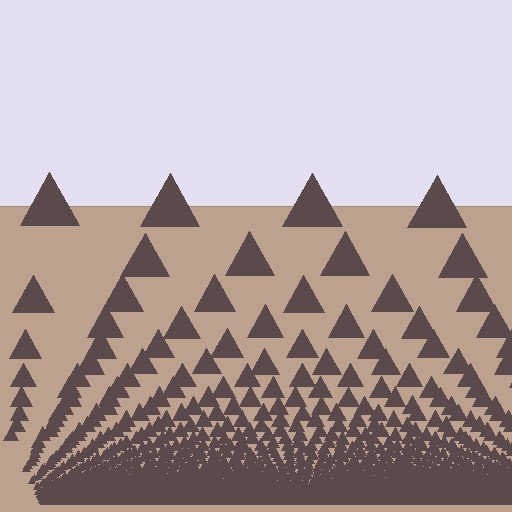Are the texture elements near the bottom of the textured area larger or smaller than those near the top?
Smaller. The gradient is inverted — elements near the bottom are smaller and denser.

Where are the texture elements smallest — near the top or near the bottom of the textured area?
Near the bottom.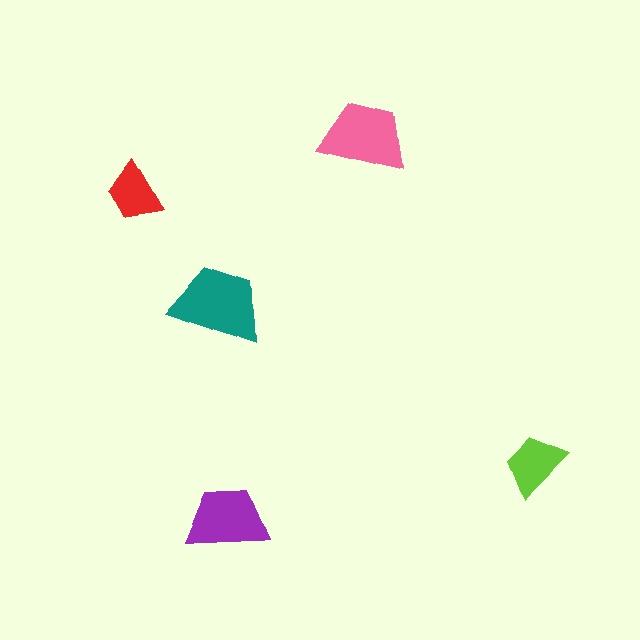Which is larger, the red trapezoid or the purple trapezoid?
The purple one.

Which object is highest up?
The pink trapezoid is topmost.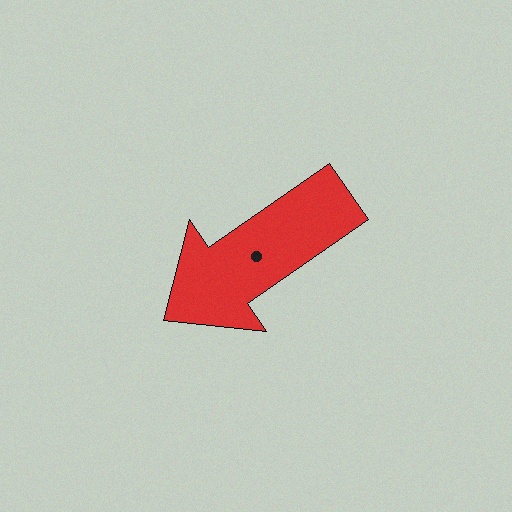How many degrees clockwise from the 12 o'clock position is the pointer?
Approximately 235 degrees.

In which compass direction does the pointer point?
Southwest.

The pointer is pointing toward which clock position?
Roughly 8 o'clock.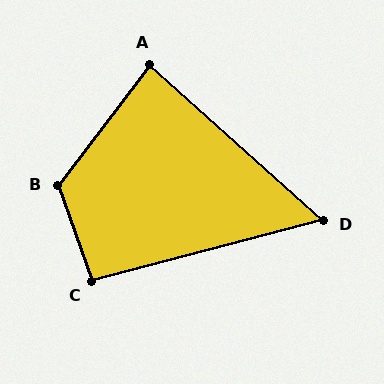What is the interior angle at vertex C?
Approximately 95 degrees (approximately right).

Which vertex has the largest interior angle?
B, at approximately 123 degrees.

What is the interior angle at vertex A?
Approximately 85 degrees (approximately right).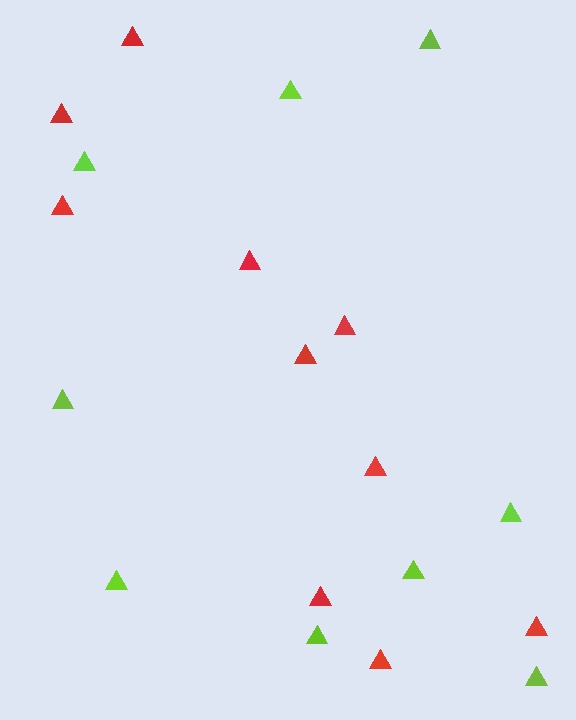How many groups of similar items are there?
There are 2 groups: one group of red triangles (10) and one group of lime triangles (9).